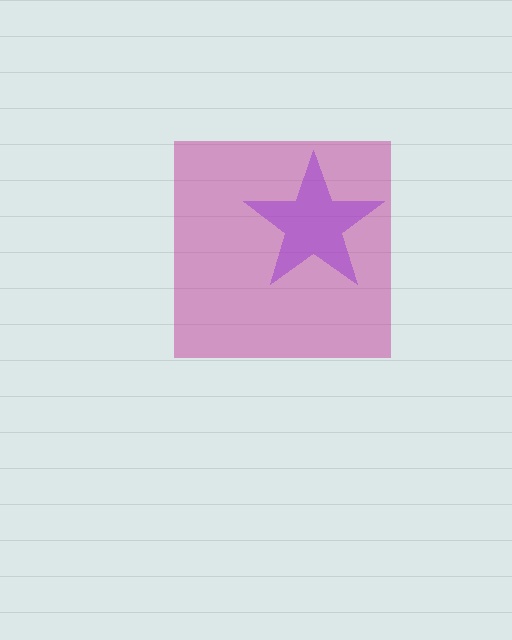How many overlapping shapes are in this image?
There are 2 overlapping shapes in the image.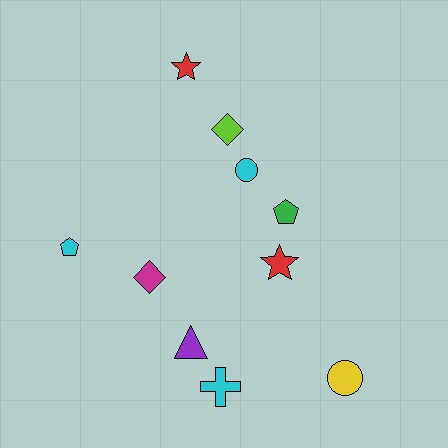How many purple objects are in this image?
There is 1 purple object.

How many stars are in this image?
There are 2 stars.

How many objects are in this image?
There are 10 objects.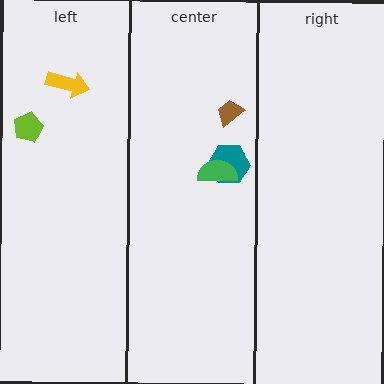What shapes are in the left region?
The lime pentagon, the yellow arrow.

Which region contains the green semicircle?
The center region.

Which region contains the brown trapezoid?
The center region.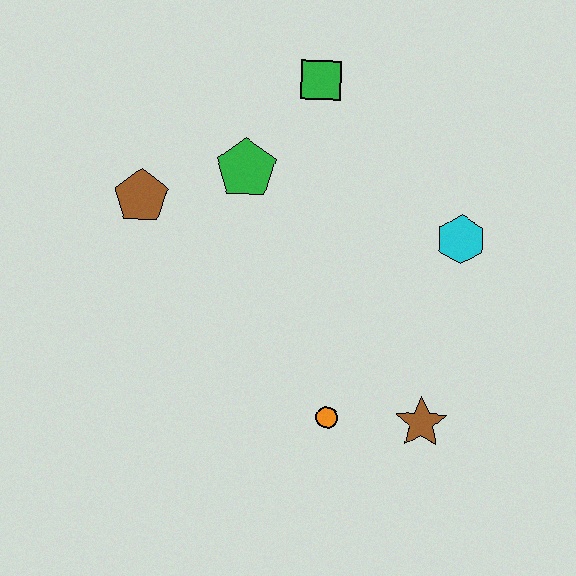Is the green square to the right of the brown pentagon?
Yes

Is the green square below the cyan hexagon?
No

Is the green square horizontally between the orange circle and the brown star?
No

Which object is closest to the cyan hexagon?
The brown star is closest to the cyan hexagon.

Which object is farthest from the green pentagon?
The brown star is farthest from the green pentagon.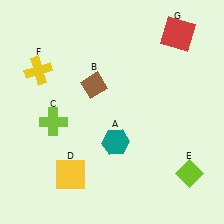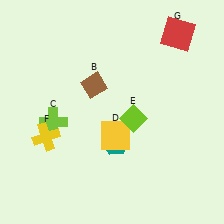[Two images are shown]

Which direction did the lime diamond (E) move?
The lime diamond (E) moved left.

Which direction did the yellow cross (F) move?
The yellow cross (F) moved down.